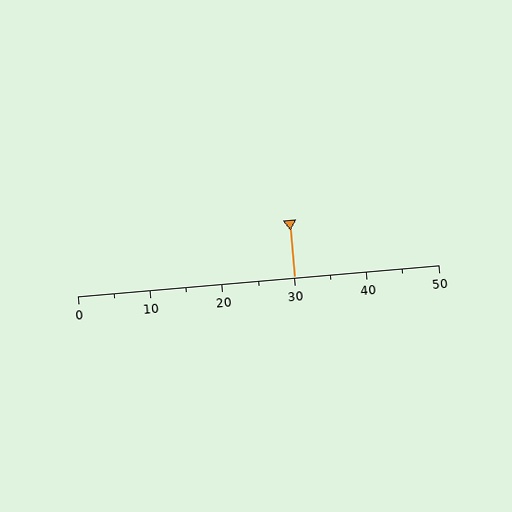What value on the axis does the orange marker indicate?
The marker indicates approximately 30.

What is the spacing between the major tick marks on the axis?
The major ticks are spaced 10 apart.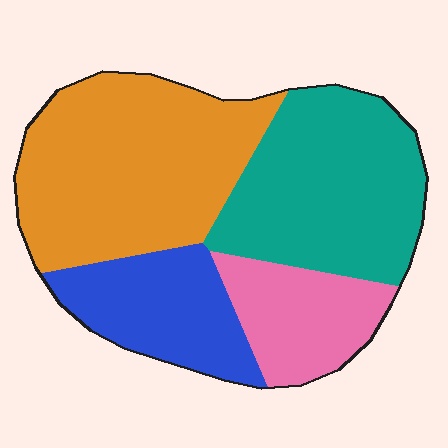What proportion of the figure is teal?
Teal takes up about one third (1/3) of the figure.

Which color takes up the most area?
Orange, at roughly 35%.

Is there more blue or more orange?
Orange.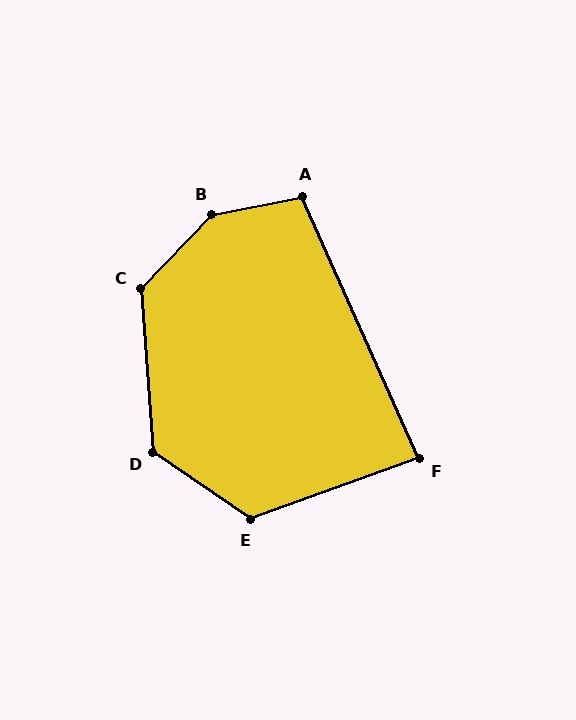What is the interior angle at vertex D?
Approximately 129 degrees (obtuse).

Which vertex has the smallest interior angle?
F, at approximately 86 degrees.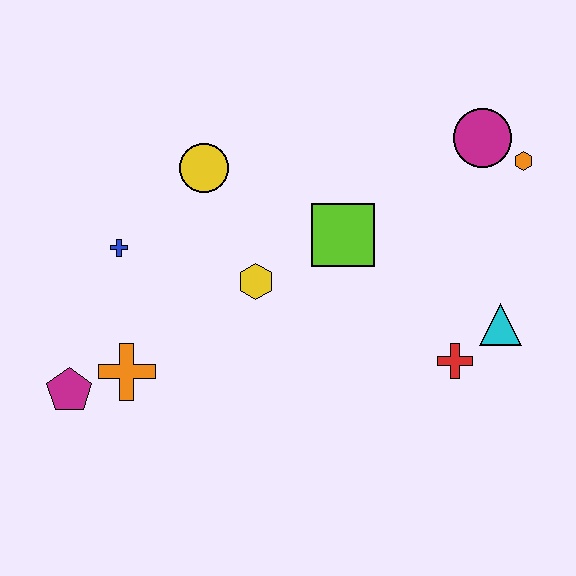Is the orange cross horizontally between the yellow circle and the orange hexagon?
No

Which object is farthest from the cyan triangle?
The magenta pentagon is farthest from the cyan triangle.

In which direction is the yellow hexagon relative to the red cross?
The yellow hexagon is to the left of the red cross.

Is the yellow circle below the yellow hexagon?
No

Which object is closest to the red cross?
The cyan triangle is closest to the red cross.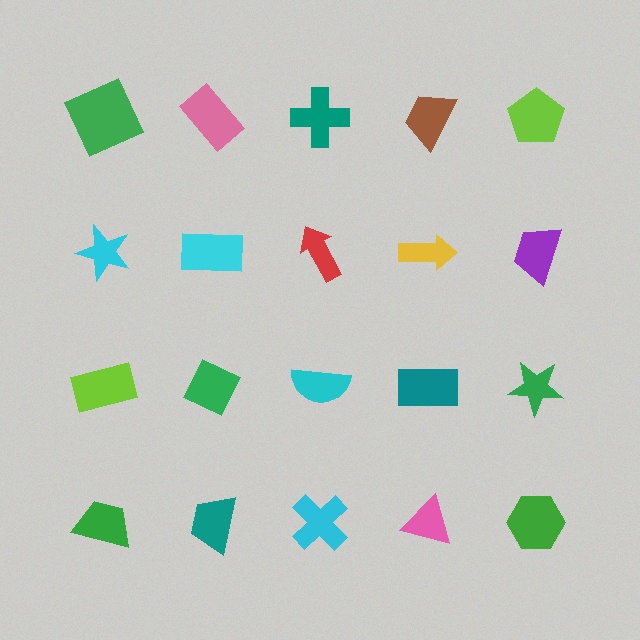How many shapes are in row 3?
5 shapes.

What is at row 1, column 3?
A teal cross.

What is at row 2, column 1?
A cyan star.